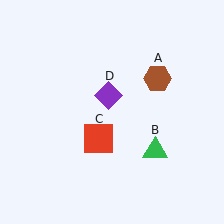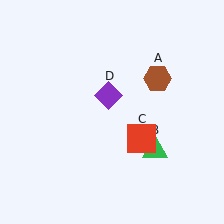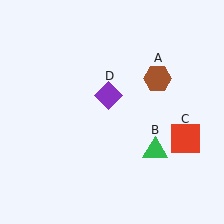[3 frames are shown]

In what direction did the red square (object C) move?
The red square (object C) moved right.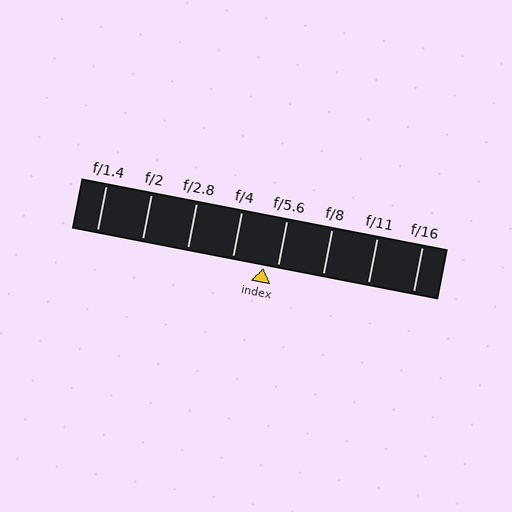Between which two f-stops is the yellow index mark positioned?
The index mark is between f/4 and f/5.6.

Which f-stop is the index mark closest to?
The index mark is closest to f/5.6.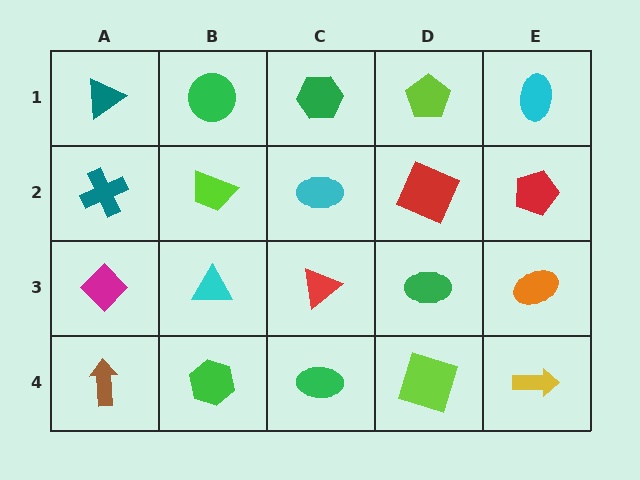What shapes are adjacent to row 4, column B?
A cyan triangle (row 3, column B), a brown arrow (row 4, column A), a green ellipse (row 4, column C).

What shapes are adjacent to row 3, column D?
A red square (row 2, column D), a lime square (row 4, column D), a red triangle (row 3, column C), an orange ellipse (row 3, column E).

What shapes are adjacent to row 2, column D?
A lime pentagon (row 1, column D), a green ellipse (row 3, column D), a cyan ellipse (row 2, column C), a red pentagon (row 2, column E).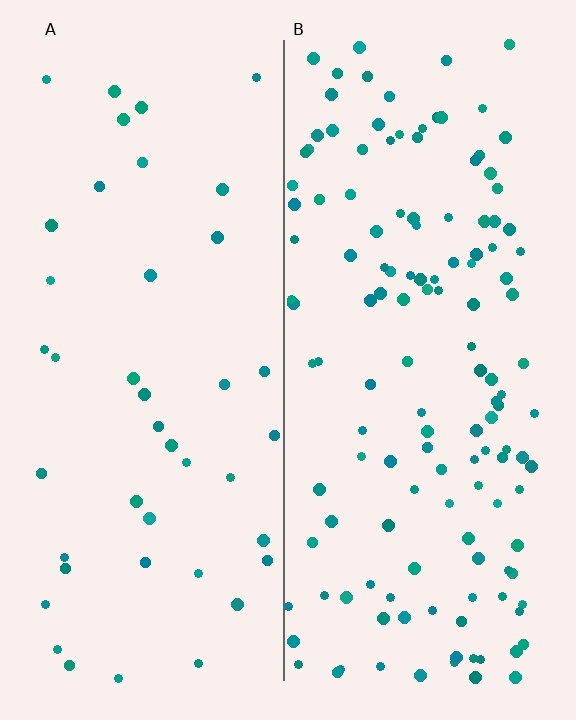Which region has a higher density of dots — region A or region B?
B (the right).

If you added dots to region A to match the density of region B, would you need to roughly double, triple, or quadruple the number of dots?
Approximately triple.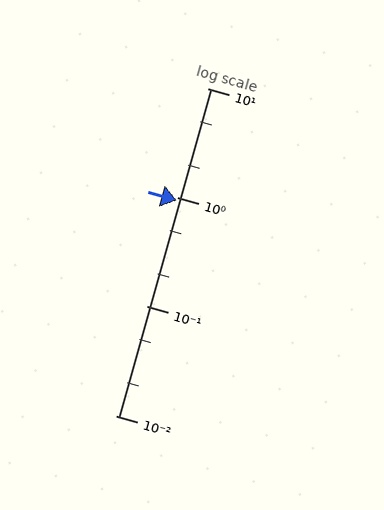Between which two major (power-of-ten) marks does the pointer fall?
The pointer is between 0.1 and 1.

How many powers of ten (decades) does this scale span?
The scale spans 3 decades, from 0.01 to 10.